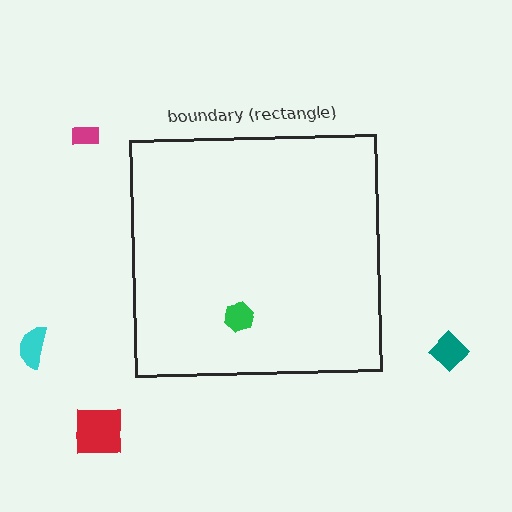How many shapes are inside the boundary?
1 inside, 4 outside.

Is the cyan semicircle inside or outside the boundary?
Outside.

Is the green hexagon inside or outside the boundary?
Inside.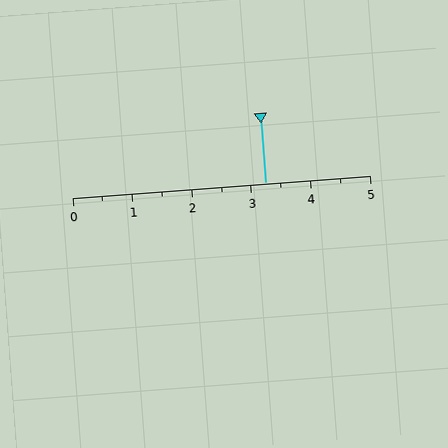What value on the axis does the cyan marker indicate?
The marker indicates approximately 3.2.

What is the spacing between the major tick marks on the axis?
The major ticks are spaced 1 apart.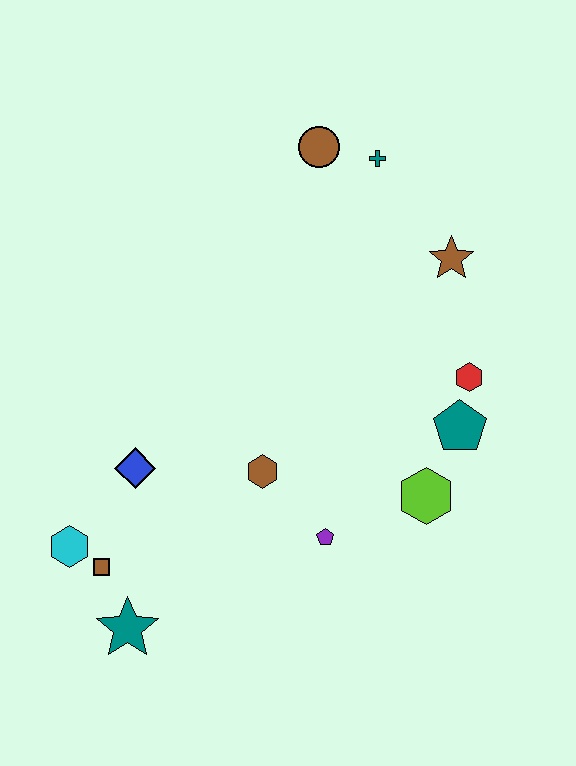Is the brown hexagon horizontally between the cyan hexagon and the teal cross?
Yes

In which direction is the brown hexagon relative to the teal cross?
The brown hexagon is below the teal cross.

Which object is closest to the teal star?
The brown square is closest to the teal star.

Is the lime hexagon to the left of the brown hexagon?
No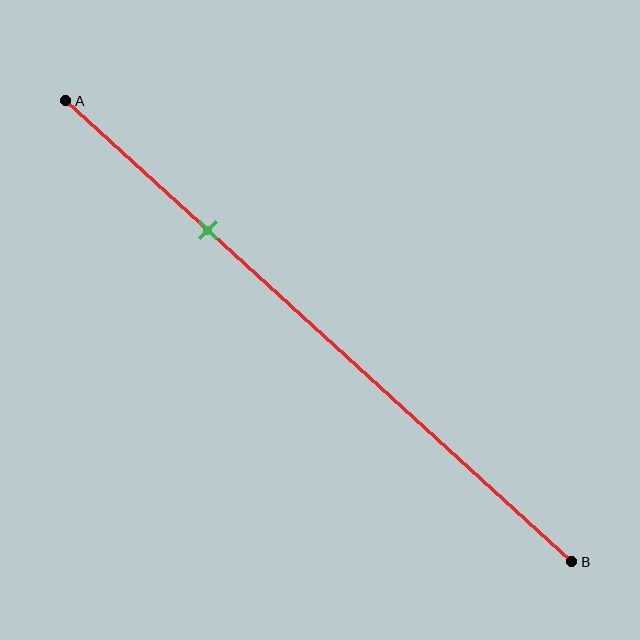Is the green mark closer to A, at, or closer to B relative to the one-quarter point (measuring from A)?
The green mark is closer to point B than the one-quarter point of segment AB.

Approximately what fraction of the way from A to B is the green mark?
The green mark is approximately 30% of the way from A to B.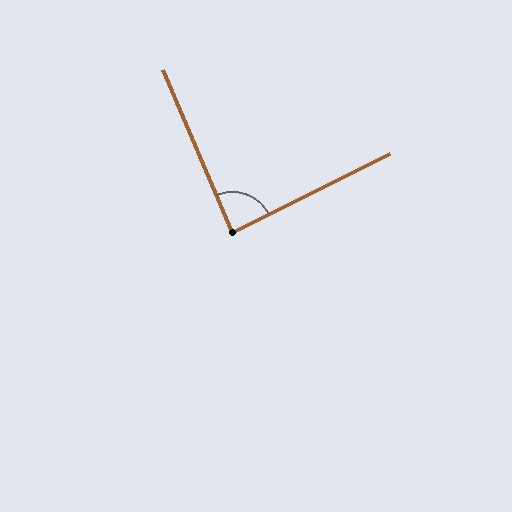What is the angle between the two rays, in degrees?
Approximately 87 degrees.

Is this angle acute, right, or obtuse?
It is approximately a right angle.